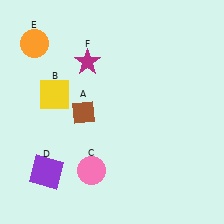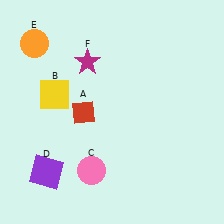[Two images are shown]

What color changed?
The diamond (A) changed from brown in Image 1 to red in Image 2.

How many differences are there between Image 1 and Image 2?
There is 1 difference between the two images.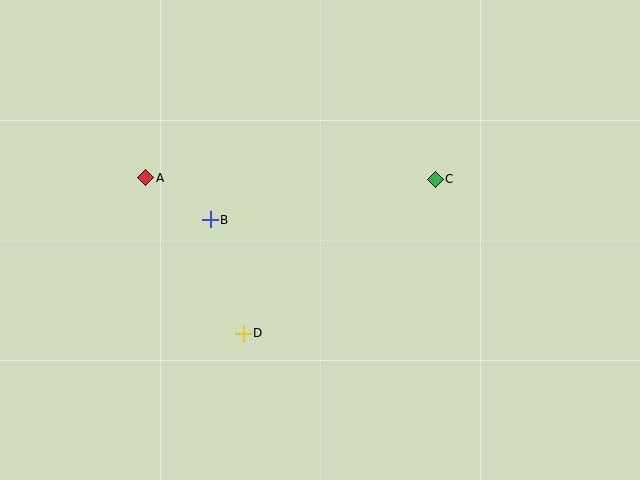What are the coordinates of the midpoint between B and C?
The midpoint between B and C is at (323, 199).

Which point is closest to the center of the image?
Point B at (210, 220) is closest to the center.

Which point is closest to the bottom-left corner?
Point D is closest to the bottom-left corner.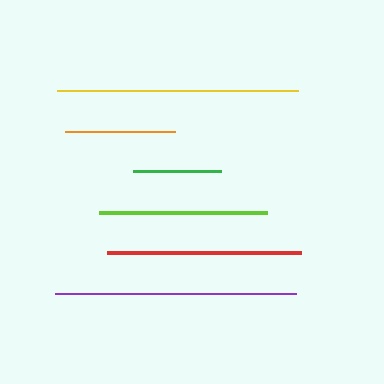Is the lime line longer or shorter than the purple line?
The purple line is longer than the lime line.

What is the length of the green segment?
The green segment is approximately 88 pixels long.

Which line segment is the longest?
The purple line is the longest at approximately 242 pixels.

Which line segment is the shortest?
The green line is the shortest at approximately 88 pixels.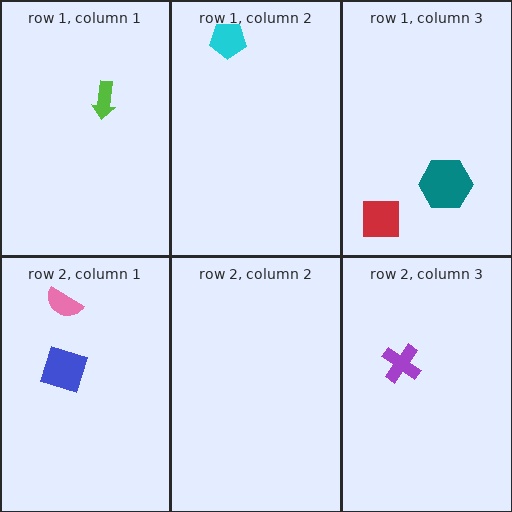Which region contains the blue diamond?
The row 2, column 1 region.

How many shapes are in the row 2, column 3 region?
1.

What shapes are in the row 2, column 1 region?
The pink semicircle, the blue diamond.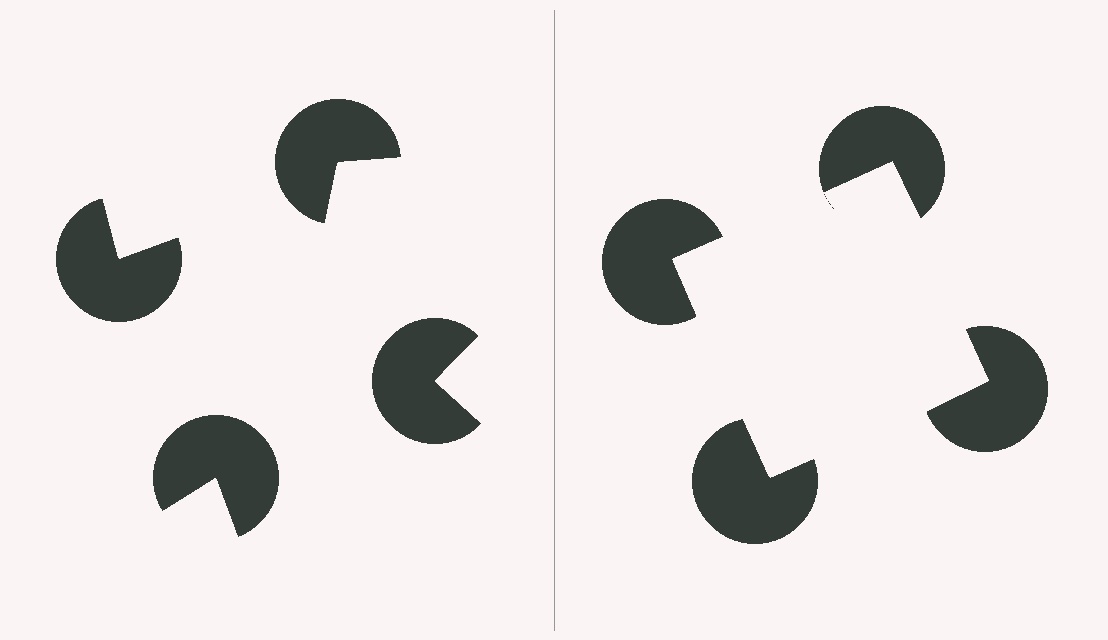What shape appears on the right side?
An illusory square.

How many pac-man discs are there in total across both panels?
8 — 4 on each side.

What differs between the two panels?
The pac-man discs are positioned identically on both sides; only the wedge orientations differ. On the right they align to a square; on the left they are misaligned.